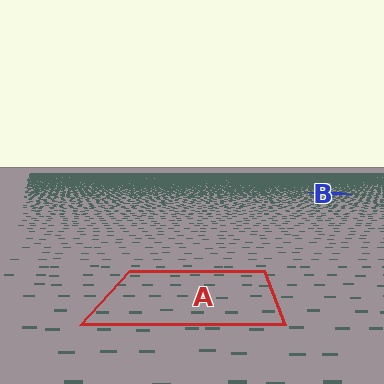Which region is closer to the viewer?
Region A is closer. The texture elements there are larger and more spread out.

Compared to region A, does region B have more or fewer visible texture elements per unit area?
Region B has more texture elements per unit area — they are packed more densely because it is farther away.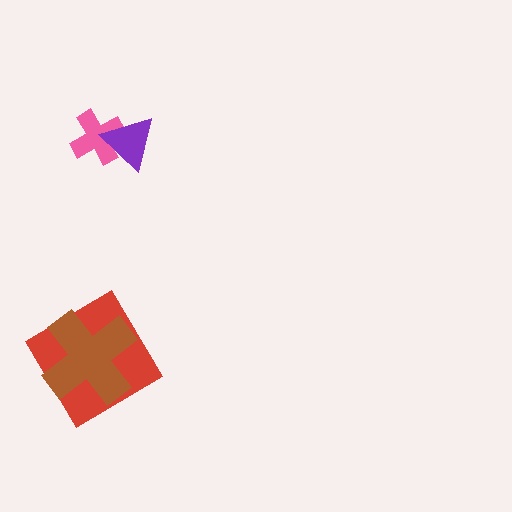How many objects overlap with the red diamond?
1 object overlaps with the red diamond.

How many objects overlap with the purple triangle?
1 object overlaps with the purple triangle.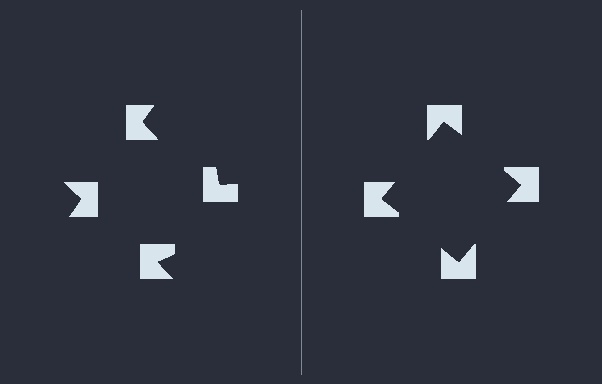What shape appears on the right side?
An illusory square.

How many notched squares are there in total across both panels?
8 — 4 on each side.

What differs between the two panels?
The notched squares are positioned identically on both sides; only the wedge orientations differ. On the right they align to a square; on the left they are misaligned.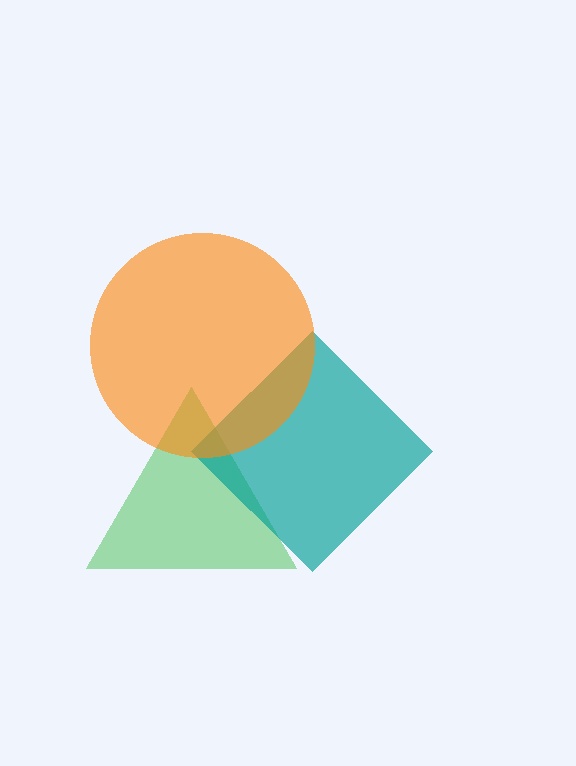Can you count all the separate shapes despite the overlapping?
Yes, there are 3 separate shapes.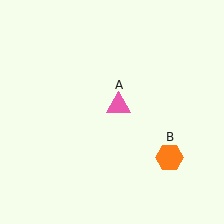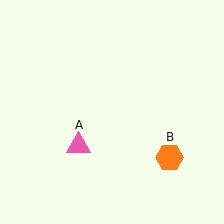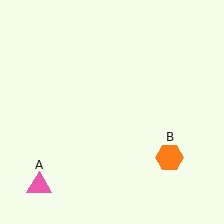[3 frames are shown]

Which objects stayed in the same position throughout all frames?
Orange hexagon (object B) remained stationary.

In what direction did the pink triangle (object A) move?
The pink triangle (object A) moved down and to the left.